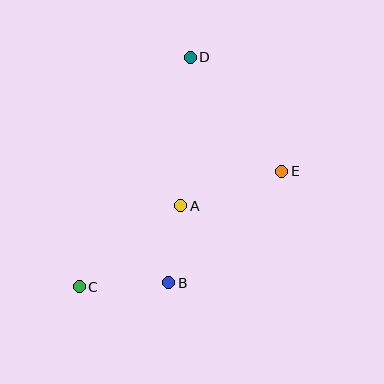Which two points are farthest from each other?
Points C and D are farthest from each other.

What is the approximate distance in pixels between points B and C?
The distance between B and C is approximately 90 pixels.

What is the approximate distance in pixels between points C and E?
The distance between C and E is approximately 233 pixels.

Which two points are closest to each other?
Points A and B are closest to each other.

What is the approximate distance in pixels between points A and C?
The distance between A and C is approximately 130 pixels.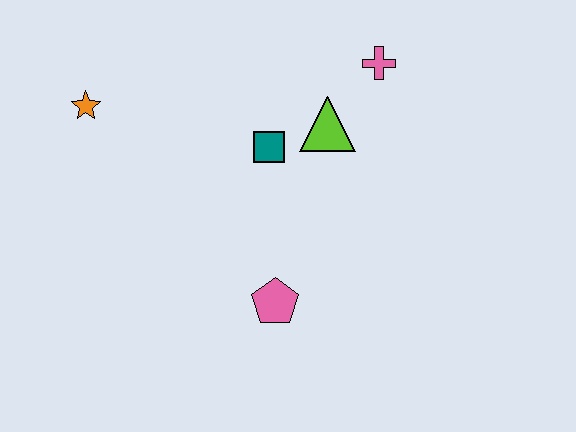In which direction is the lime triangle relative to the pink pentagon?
The lime triangle is above the pink pentagon.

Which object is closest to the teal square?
The lime triangle is closest to the teal square.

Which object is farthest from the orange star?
The pink cross is farthest from the orange star.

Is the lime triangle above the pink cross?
No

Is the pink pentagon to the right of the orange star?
Yes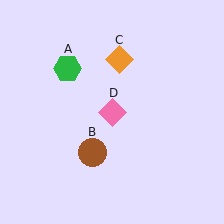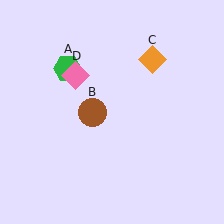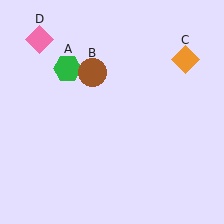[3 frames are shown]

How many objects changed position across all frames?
3 objects changed position: brown circle (object B), orange diamond (object C), pink diamond (object D).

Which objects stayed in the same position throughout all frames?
Green hexagon (object A) remained stationary.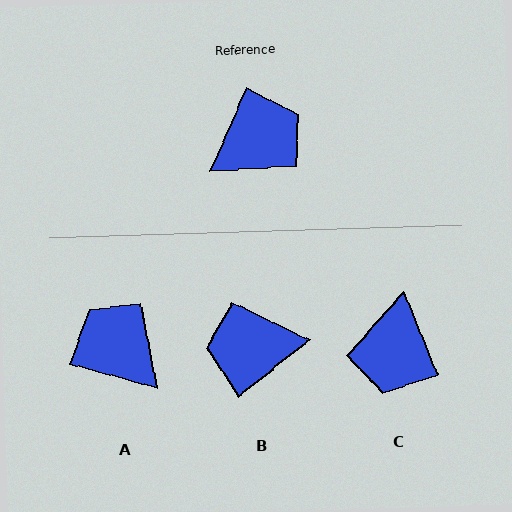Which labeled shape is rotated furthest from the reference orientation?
B, about 151 degrees away.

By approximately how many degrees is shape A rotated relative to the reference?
Approximately 98 degrees counter-clockwise.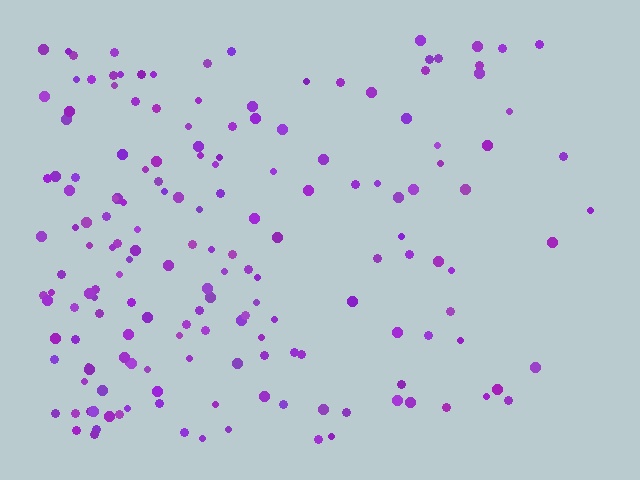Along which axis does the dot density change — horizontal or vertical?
Horizontal.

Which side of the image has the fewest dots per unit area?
The right.